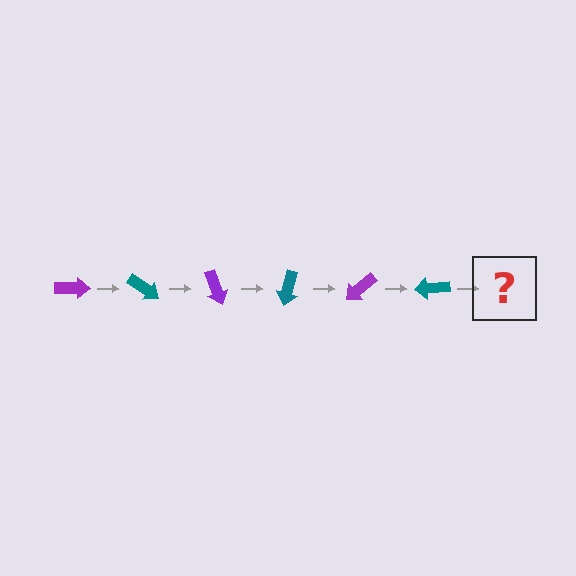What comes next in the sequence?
The next element should be a purple arrow, rotated 210 degrees from the start.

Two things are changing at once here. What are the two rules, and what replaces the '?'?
The two rules are that it rotates 35 degrees each step and the color cycles through purple and teal. The '?' should be a purple arrow, rotated 210 degrees from the start.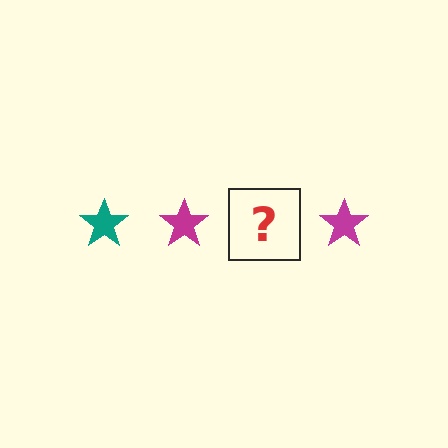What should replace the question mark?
The question mark should be replaced with a teal star.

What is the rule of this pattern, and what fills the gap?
The rule is that the pattern cycles through teal, magenta stars. The gap should be filled with a teal star.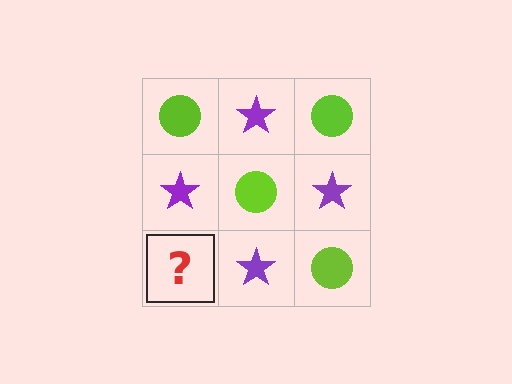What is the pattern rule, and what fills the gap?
The rule is that it alternates lime circle and purple star in a checkerboard pattern. The gap should be filled with a lime circle.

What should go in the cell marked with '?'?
The missing cell should contain a lime circle.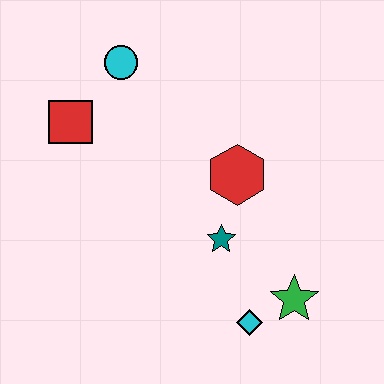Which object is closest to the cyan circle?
The red square is closest to the cyan circle.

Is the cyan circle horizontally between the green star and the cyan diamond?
No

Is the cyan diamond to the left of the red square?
No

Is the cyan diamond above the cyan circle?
No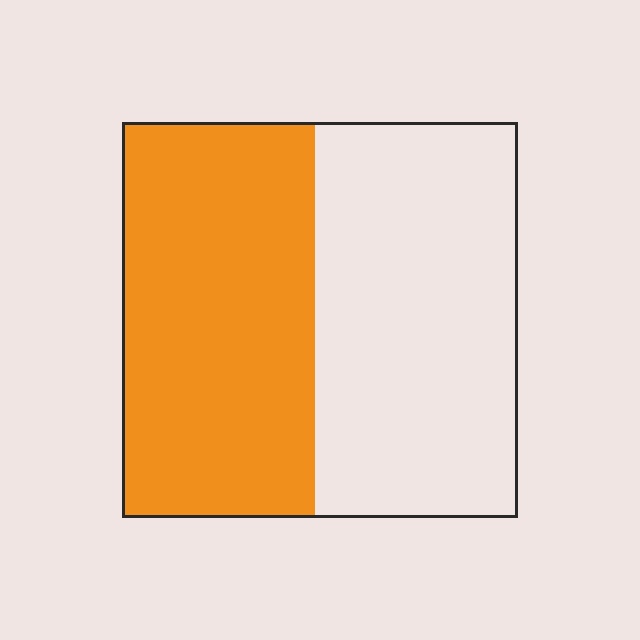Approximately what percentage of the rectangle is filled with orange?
Approximately 50%.